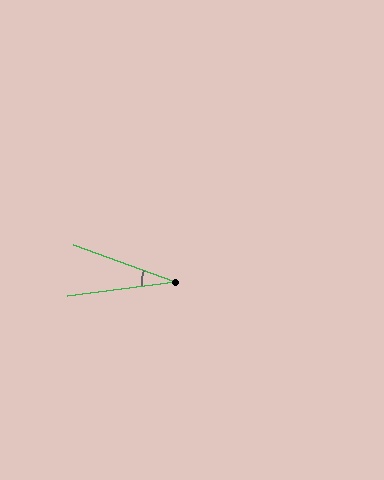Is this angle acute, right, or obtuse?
It is acute.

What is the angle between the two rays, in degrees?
Approximately 27 degrees.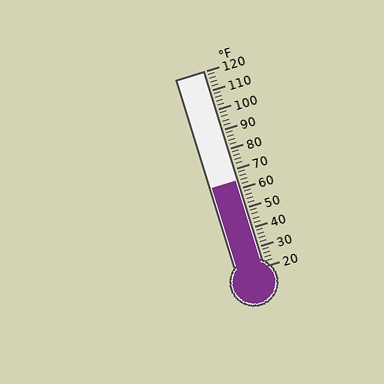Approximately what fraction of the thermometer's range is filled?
The thermometer is filled to approximately 45% of its range.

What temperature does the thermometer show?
The thermometer shows approximately 64°F.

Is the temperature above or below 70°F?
The temperature is below 70°F.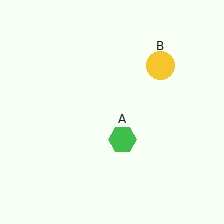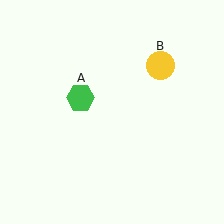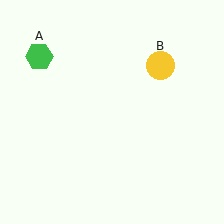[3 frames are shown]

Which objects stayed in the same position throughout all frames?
Yellow circle (object B) remained stationary.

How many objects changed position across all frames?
1 object changed position: green hexagon (object A).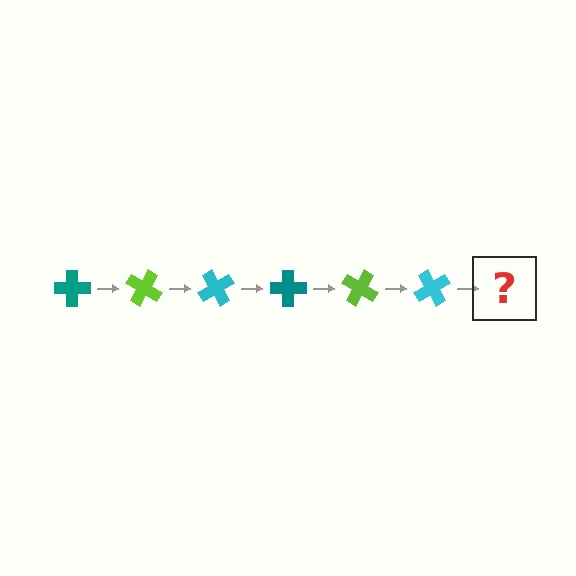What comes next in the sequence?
The next element should be a teal cross, rotated 180 degrees from the start.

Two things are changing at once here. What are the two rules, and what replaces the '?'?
The two rules are that it rotates 30 degrees each step and the color cycles through teal, lime, and cyan. The '?' should be a teal cross, rotated 180 degrees from the start.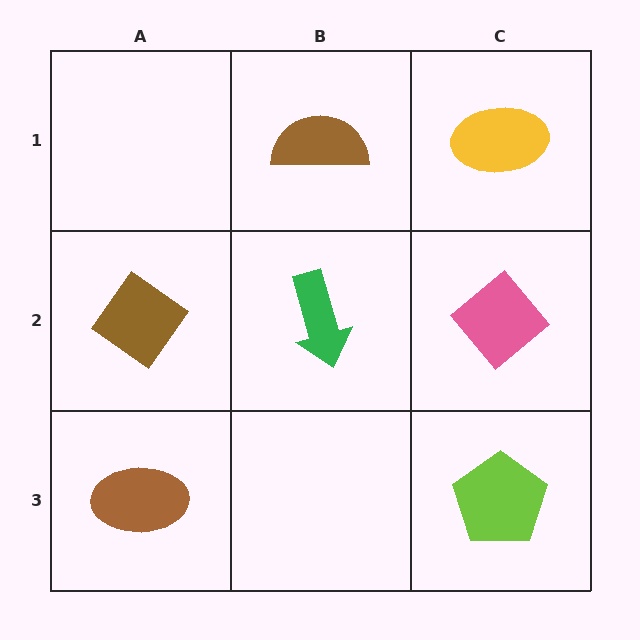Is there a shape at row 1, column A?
No, that cell is empty.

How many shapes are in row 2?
3 shapes.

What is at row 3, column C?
A lime pentagon.